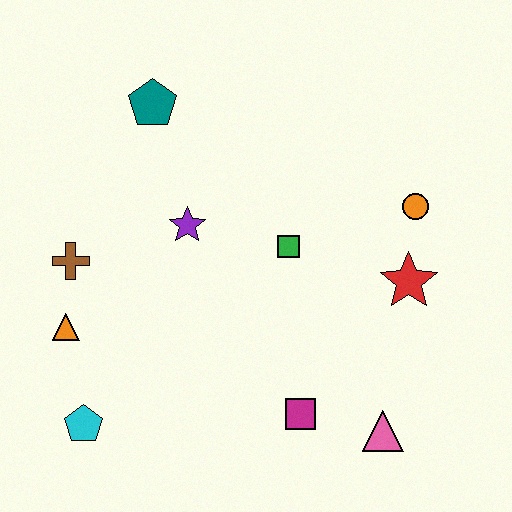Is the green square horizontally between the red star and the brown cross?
Yes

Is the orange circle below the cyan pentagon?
No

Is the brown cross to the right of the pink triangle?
No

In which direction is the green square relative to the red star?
The green square is to the left of the red star.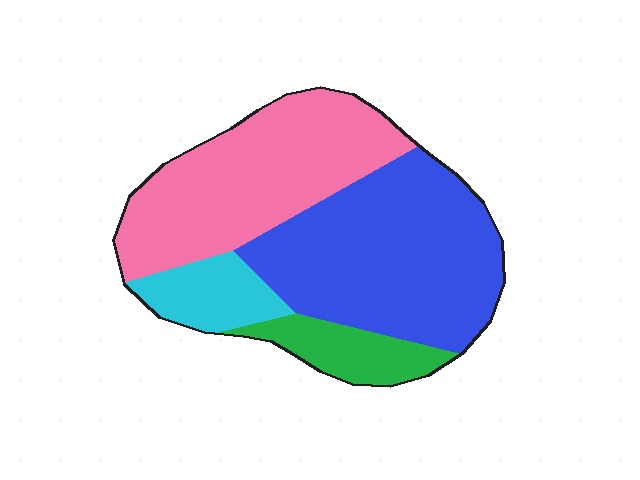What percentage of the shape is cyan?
Cyan takes up about one tenth (1/10) of the shape.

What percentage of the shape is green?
Green takes up about one tenth (1/10) of the shape.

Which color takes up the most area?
Blue, at roughly 45%.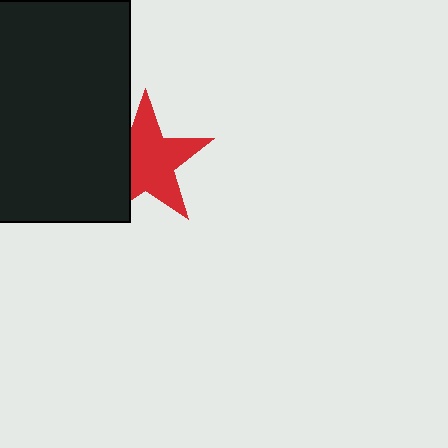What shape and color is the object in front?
The object in front is a black rectangle.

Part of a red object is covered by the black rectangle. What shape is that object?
It is a star.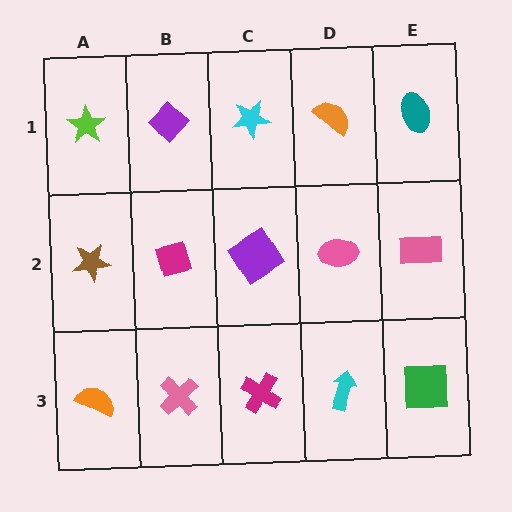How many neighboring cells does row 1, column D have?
3.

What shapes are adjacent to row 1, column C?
A purple diamond (row 2, column C), a purple diamond (row 1, column B), an orange semicircle (row 1, column D).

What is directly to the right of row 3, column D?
A green square.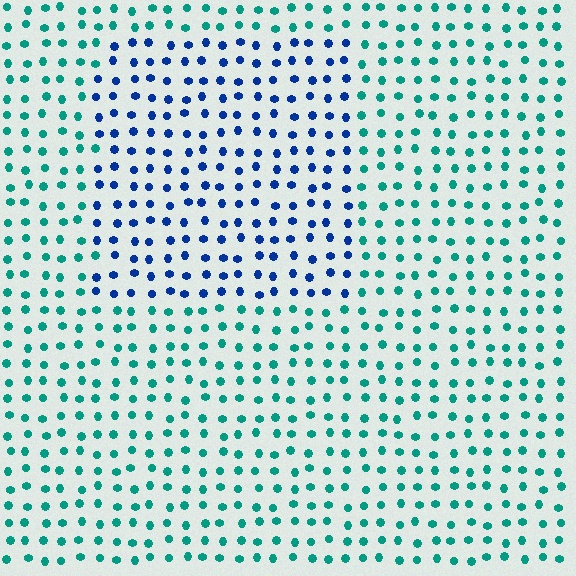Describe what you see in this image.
The image is filled with small teal elements in a uniform arrangement. A rectangle-shaped region is visible where the elements are tinted to a slightly different hue, forming a subtle color boundary.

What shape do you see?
I see a rectangle.